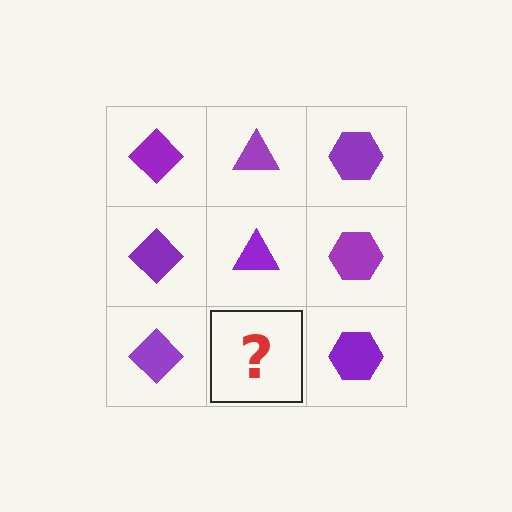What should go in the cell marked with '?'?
The missing cell should contain a purple triangle.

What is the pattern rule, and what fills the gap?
The rule is that each column has a consistent shape. The gap should be filled with a purple triangle.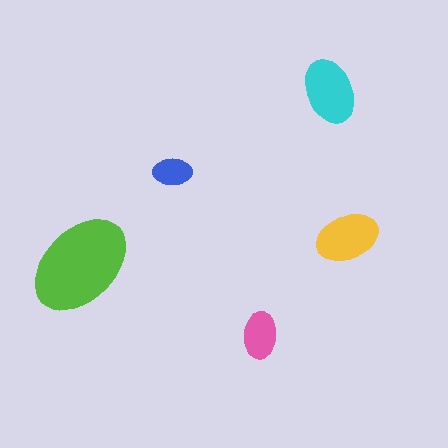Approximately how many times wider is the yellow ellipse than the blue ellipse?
About 1.5 times wider.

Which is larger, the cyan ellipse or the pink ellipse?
The cyan one.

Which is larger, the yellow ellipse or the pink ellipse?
The yellow one.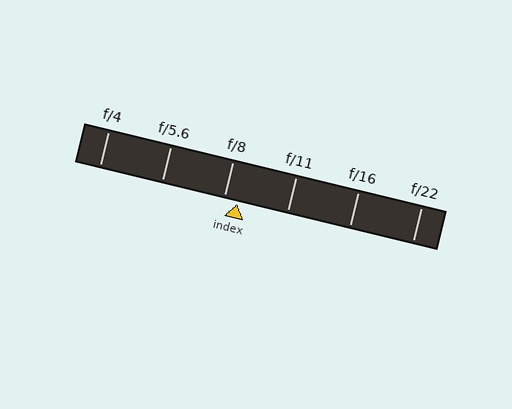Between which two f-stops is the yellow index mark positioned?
The index mark is between f/8 and f/11.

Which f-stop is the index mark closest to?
The index mark is closest to f/8.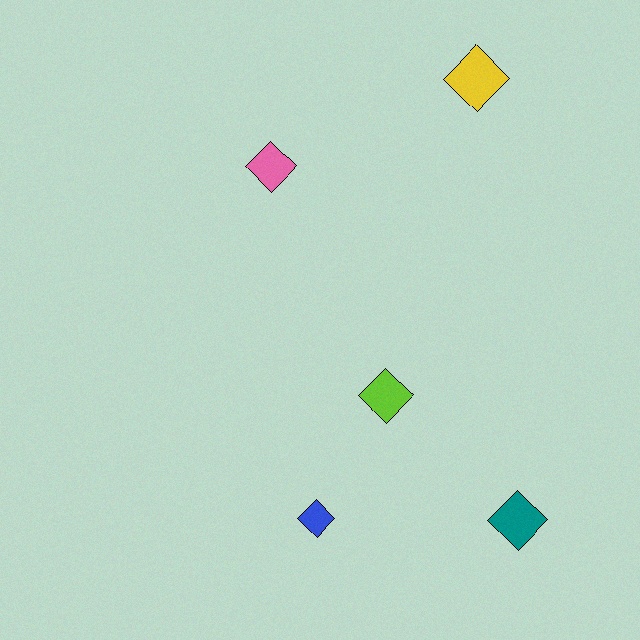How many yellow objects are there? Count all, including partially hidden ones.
There is 1 yellow object.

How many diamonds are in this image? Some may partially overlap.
There are 5 diamonds.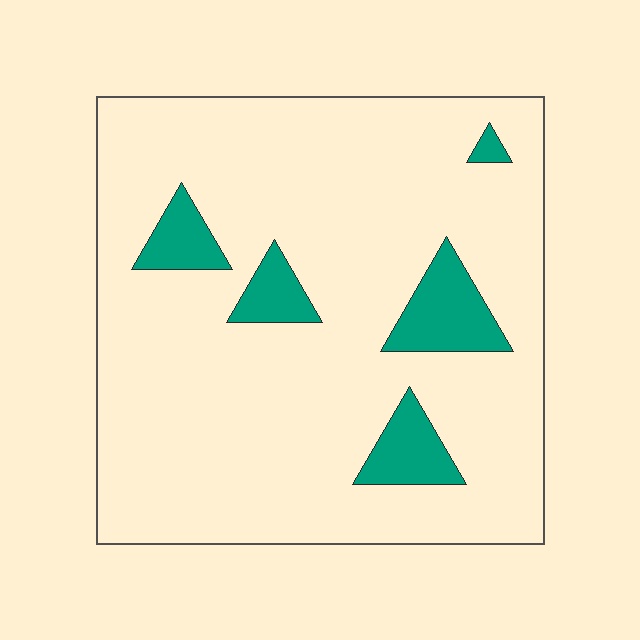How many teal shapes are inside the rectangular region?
5.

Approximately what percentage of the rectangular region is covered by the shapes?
Approximately 10%.